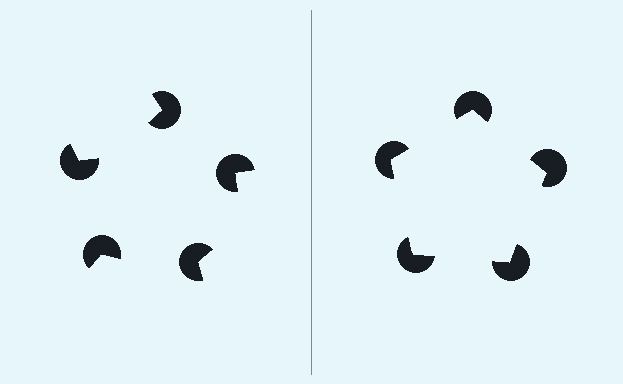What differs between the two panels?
The pac-man discs are positioned identically on both sides; only the wedge orientations differ. On the right they align to a pentagon; on the left they are misaligned.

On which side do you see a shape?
An illusory pentagon appears on the right side. On the left side the wedge cuts are rotated, so no coherent shape forms.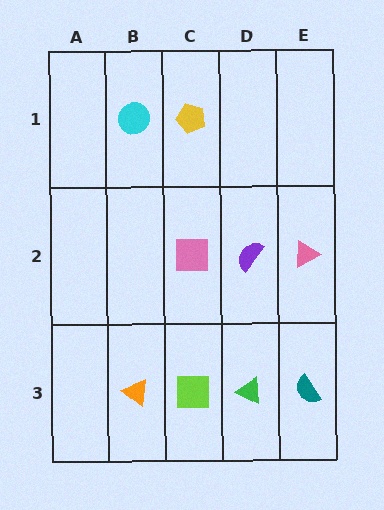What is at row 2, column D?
A purple semicircle.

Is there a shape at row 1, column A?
No, that cell is empty.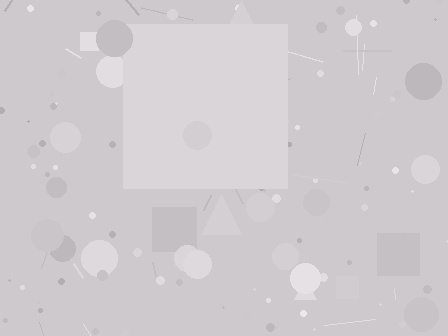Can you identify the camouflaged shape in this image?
The camouflaged shape is a square.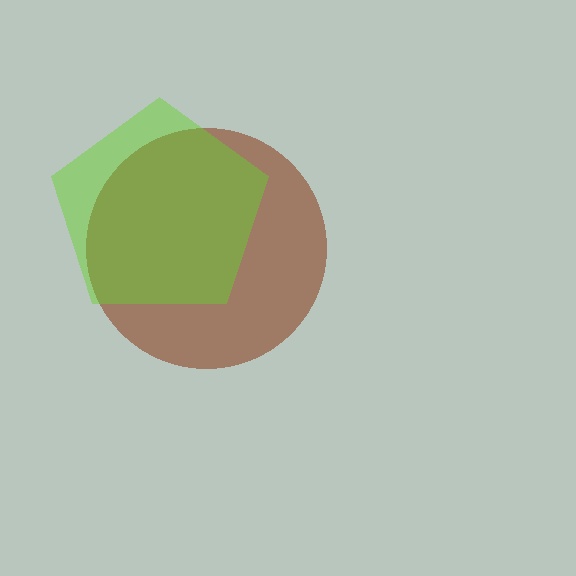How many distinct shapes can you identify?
There are 2 distinct shapes: a brown circle, a lime pentagon.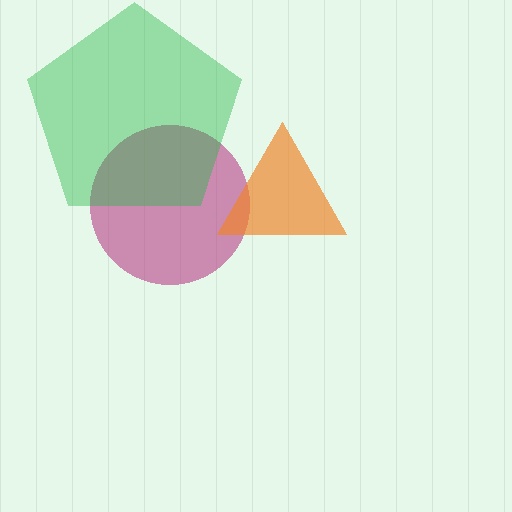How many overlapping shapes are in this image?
There are 3 overlapping shapes in the image.